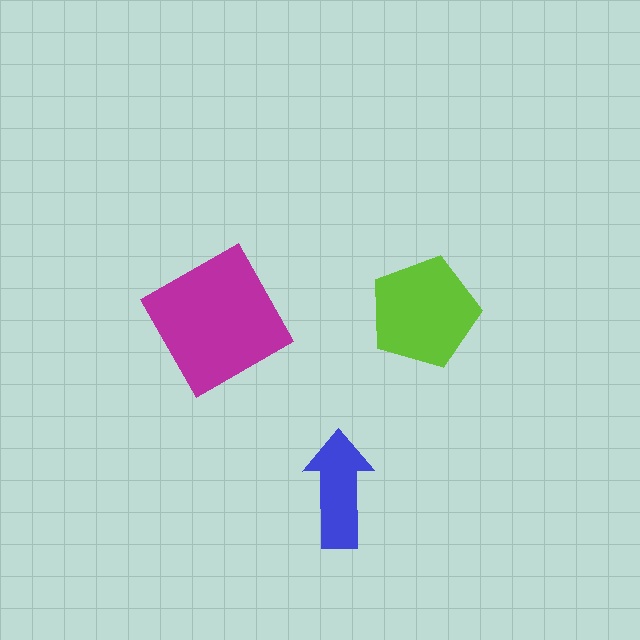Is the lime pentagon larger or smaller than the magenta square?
Smaller.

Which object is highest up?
The lime pentagon is topmost.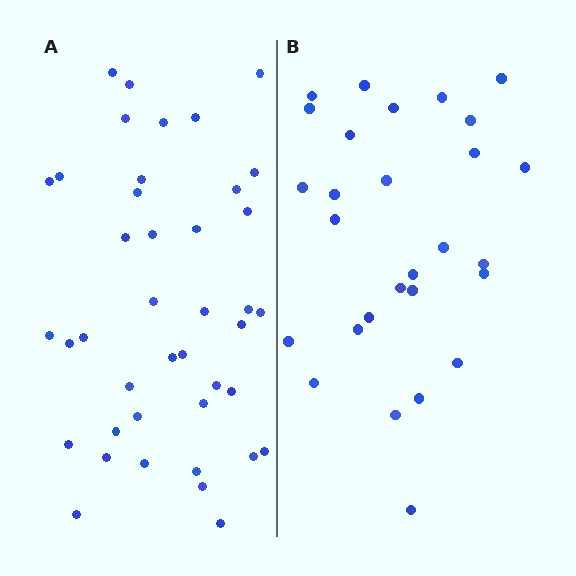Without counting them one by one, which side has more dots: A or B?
Region A (the left region) has more dots.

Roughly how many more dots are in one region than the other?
Region A has approximately 15 more dots than region B.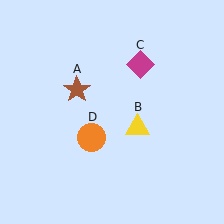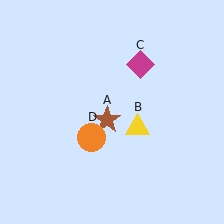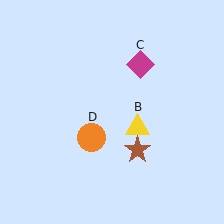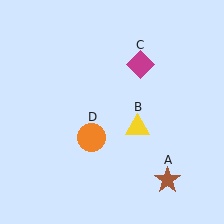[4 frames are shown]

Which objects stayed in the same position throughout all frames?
Yellow triangle (object B) and magenta diamond (object C) and orange circle (object D) remained stationary.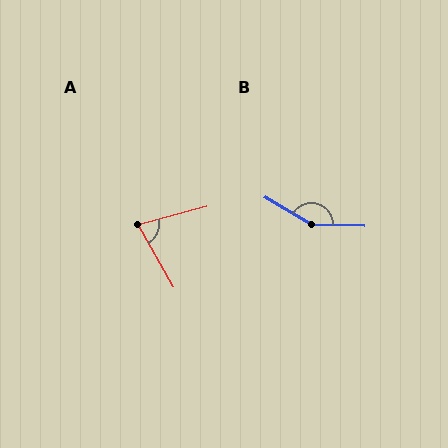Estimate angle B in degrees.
Approximately 151 degrees.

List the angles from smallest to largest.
A (75°), B (151°).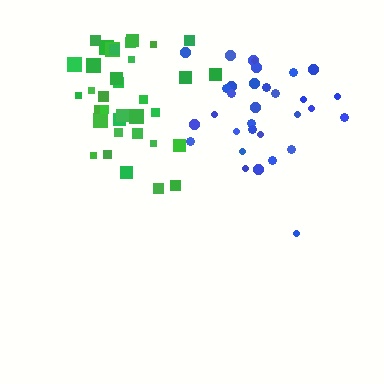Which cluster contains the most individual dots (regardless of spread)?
Green (35).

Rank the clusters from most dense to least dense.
blue, green.